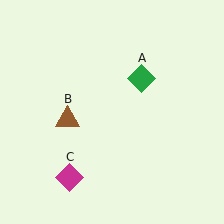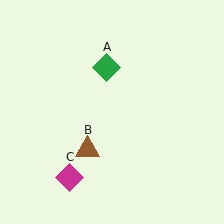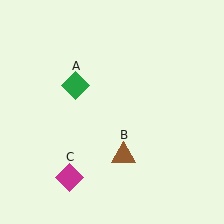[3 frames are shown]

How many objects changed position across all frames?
2 objects changed position: green diamond (object A), brown triangle (object B).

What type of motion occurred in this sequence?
The green diamond (object A), brown triangle (object B) rotated counterclockwise around the center of the scene.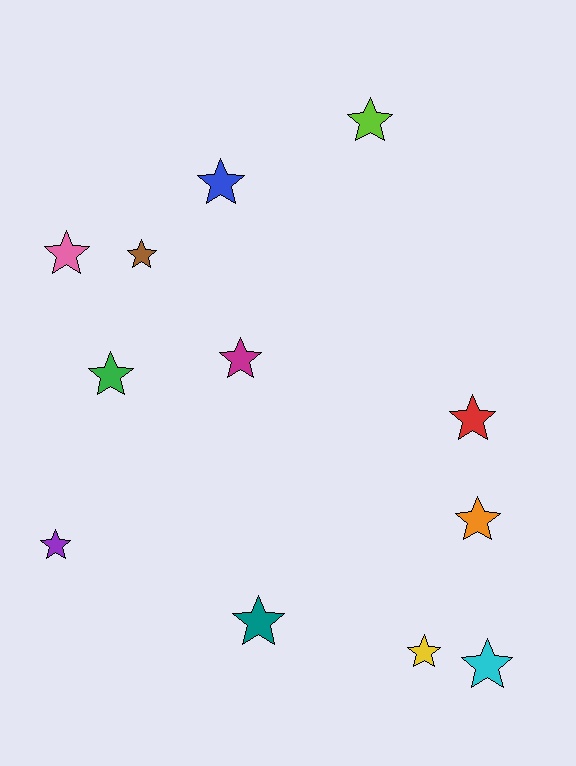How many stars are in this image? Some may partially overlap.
There are 12 stars.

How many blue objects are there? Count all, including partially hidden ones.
There is 1 blue object.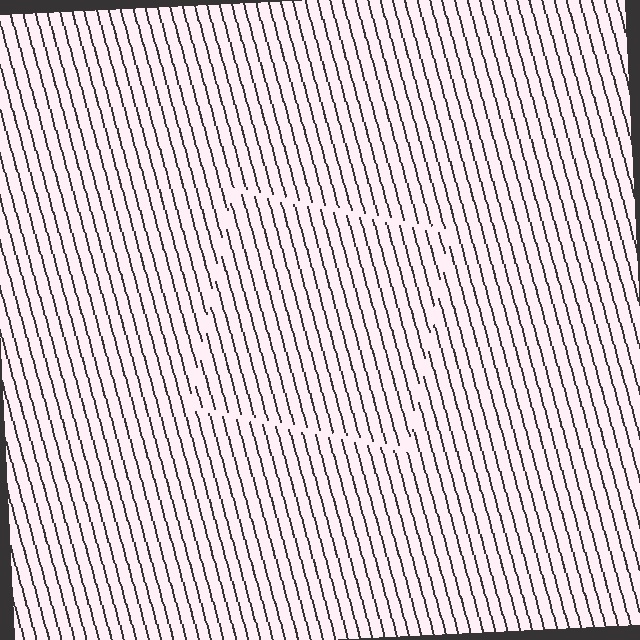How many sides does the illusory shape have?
4 sides — the line-ends trace a square.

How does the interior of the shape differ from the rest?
The interior of the shape contains the same grating, shifted by half a period — the contour is defined by the phase discontinuity where line-ends from the inner and outer gratings abut.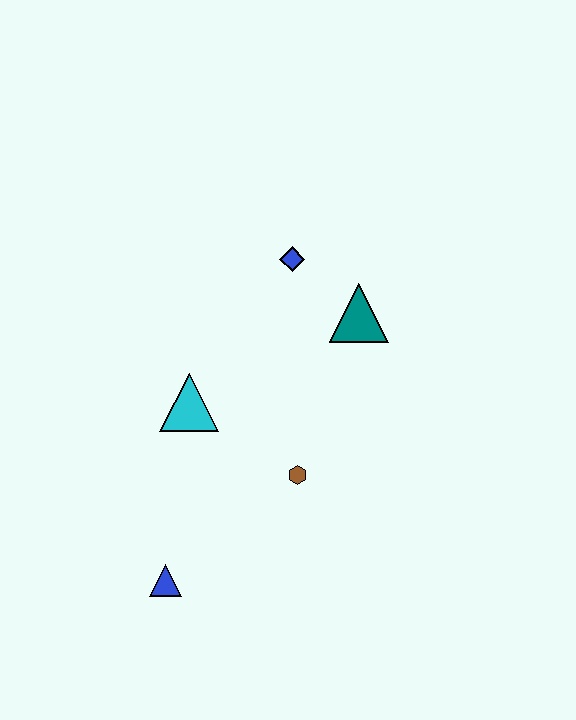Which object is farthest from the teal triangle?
The blue triangle is farthest from the teal triangle.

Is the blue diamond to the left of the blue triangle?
No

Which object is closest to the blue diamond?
The teal triangle is closest to the blue diamond.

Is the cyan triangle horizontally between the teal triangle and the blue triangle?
Yes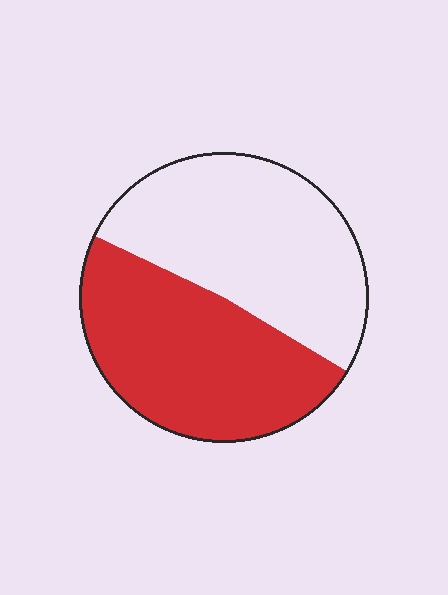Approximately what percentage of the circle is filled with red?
Approximately 50%.